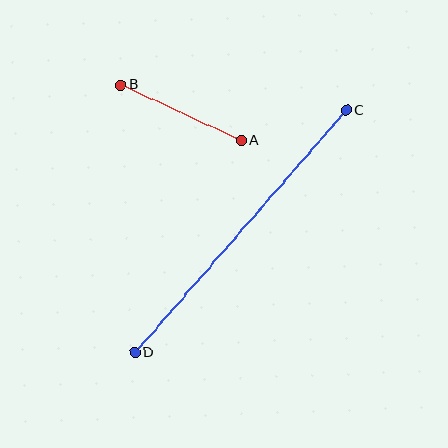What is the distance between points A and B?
The distance is approximately 133 pixels.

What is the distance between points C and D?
The distance is approximately 322 pixels.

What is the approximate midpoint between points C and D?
The midpoint is at approximately (240, 231) pixels.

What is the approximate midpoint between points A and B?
The midpoint is at approximately (181, 113) pixels.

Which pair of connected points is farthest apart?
Points C and D are farthest apart.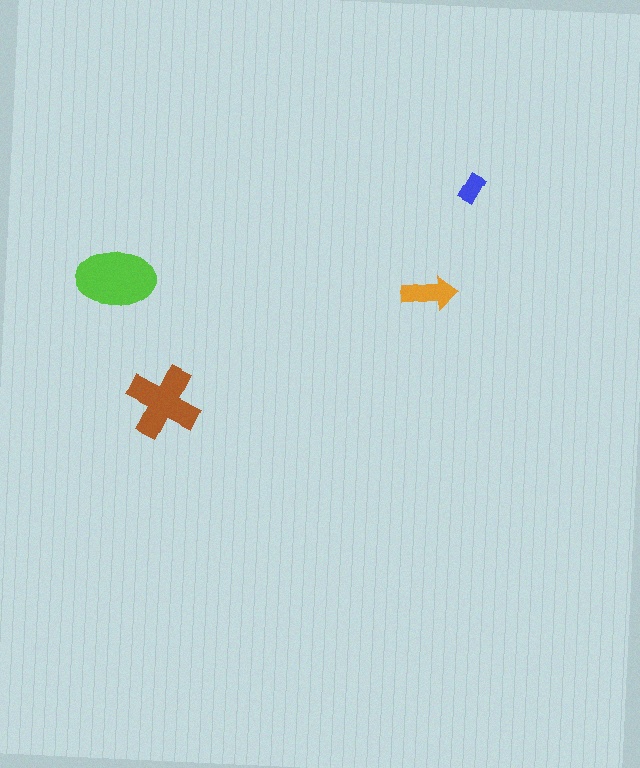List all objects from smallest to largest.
The blue rectangle, the orange arrow, the brown cross, the lime ellipse.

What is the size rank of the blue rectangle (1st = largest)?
4th.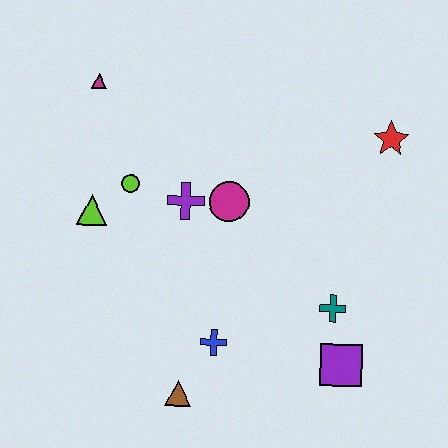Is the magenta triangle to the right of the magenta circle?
No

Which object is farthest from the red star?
The brown triangle is farthest from the red star.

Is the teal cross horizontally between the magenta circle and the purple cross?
No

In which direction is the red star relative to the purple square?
The red star is above the purple square.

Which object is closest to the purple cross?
The magenta circle is closest to the purple cross.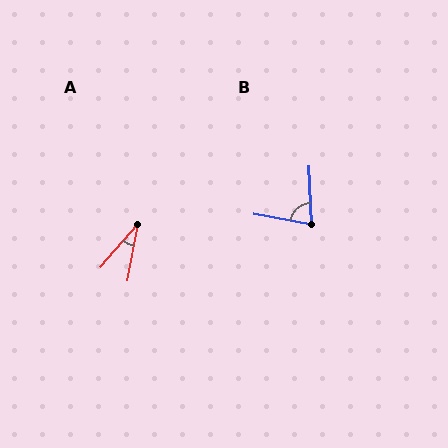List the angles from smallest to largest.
A (31°), B (77°).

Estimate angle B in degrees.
Approximately 77 degrees.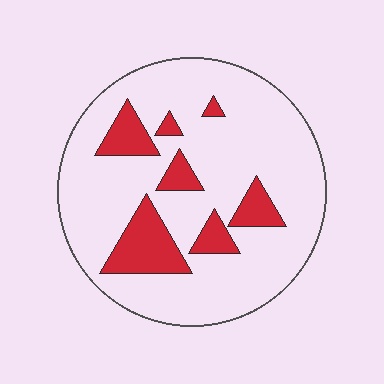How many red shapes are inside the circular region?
7.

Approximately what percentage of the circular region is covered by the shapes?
Approximately 20%.